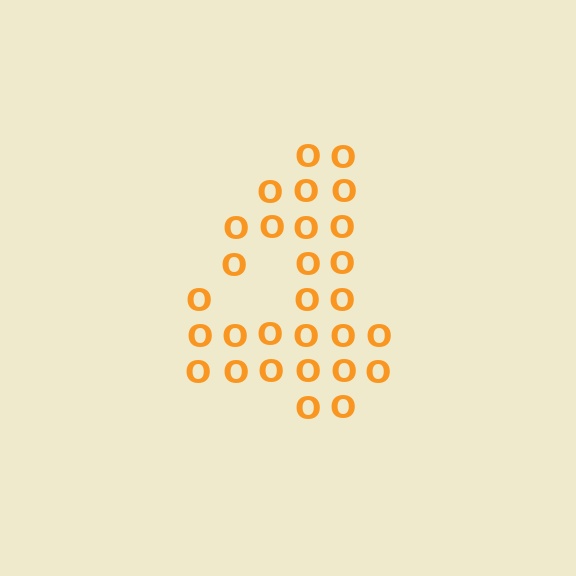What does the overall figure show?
The overall figure shows the digit 4.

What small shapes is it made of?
It is made of small letter O's.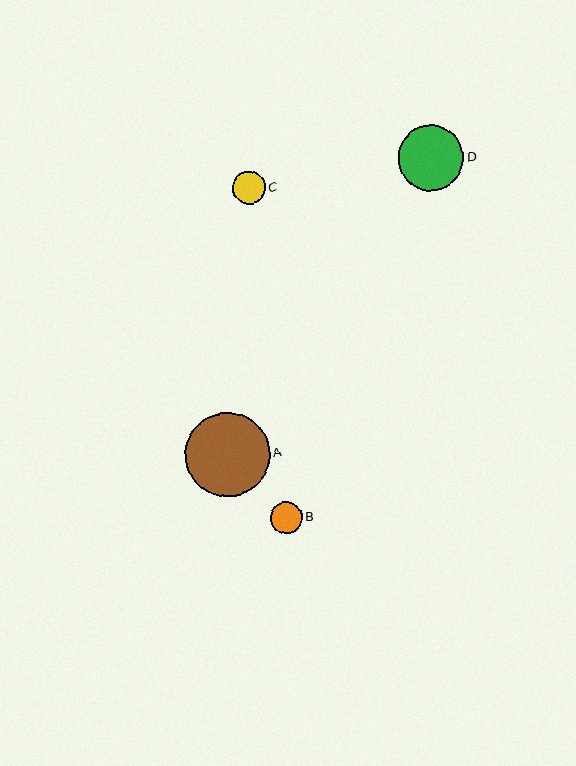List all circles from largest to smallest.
From largest to smallest: A, D, C, B.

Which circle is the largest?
Circle A is the largest with a size of approximately 85 pixels.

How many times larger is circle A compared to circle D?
Circle A is approximately 1.3 times the size of circle D.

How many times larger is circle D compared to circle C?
Circle D is approximately 2.0 times the size of circle C.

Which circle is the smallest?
Circle B is the smallest with a size of approximately 32 pixels.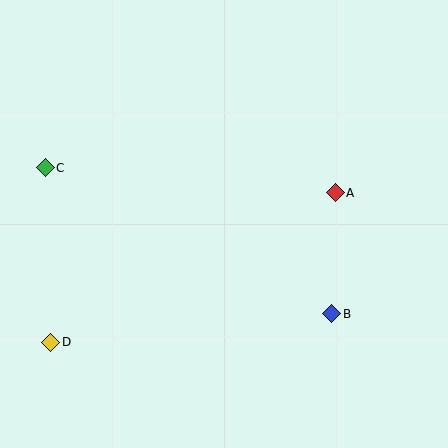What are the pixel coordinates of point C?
Point C is at (45, 168).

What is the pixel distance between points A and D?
The distance between A and D is 322 pixels.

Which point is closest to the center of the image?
Point A at (335, 193) is closest to the center.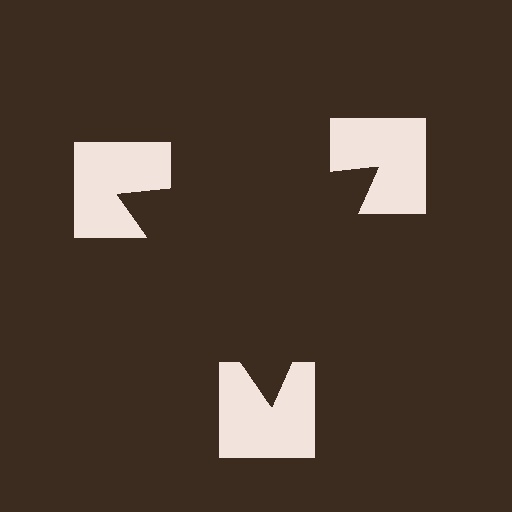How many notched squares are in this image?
There are 3 — one at each vertex of the illusory triangle.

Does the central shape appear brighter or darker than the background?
It typically appears slightly darker than the background, even though no actual brightness change is drawn.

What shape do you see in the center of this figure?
An illusory triangle — its edges are inferred from the aligned wedge cuts in the notched squares, not physically drawn.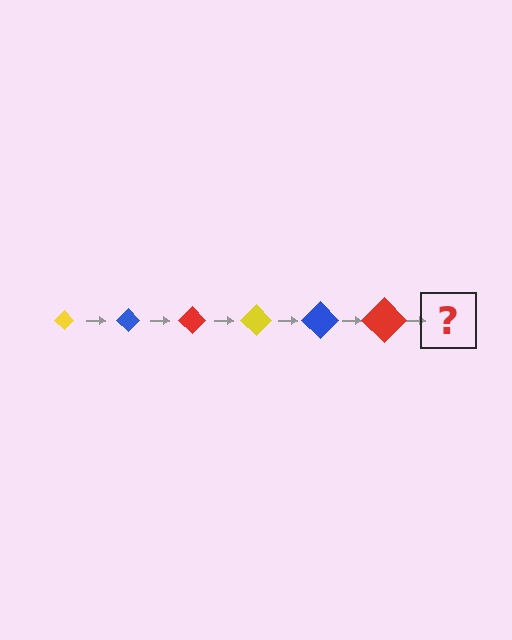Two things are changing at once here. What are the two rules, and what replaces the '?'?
The two rules are that the diamond grows larger each step and the color cycles through yellow, blue, and red. The '?' should be a yellow diamond, larger than the previous one.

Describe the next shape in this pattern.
It should be a yellow diamond, larger than the previous one.